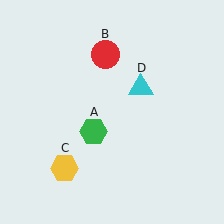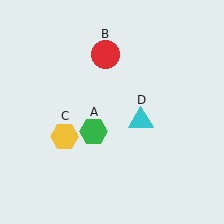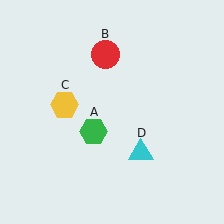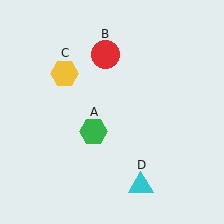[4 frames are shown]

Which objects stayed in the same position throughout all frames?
Green hexagon (object A) and red circle (object B) remained stationary.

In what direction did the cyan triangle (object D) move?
The cyan triangle (object D) moved down.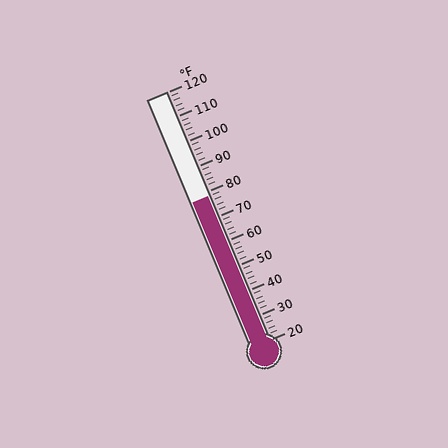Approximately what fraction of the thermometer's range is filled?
The thermometer is filled to approximately 60% of its range.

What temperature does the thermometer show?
The thermometer shows approximately 78°F.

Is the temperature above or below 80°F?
The temperature is below 80°F.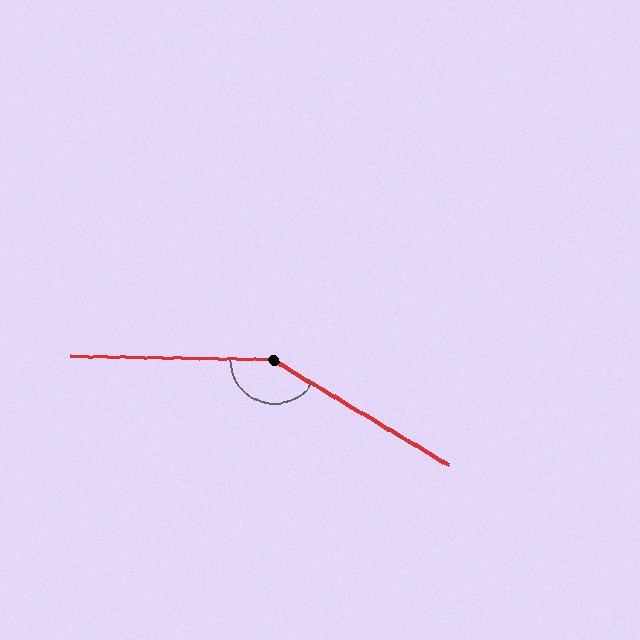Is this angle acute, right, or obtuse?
It is obtuse.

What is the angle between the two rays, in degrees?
Approximately 150 degrees.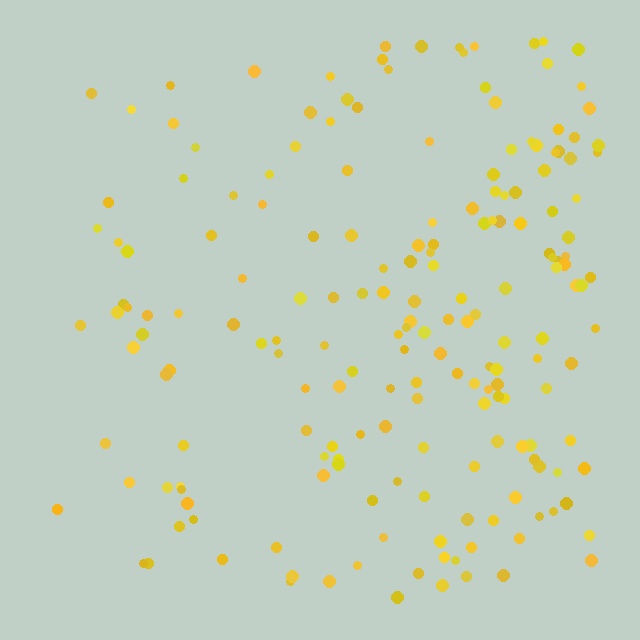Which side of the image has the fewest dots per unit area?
The left.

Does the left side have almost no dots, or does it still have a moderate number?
Still a moderate number, just noticeably fewer than the right.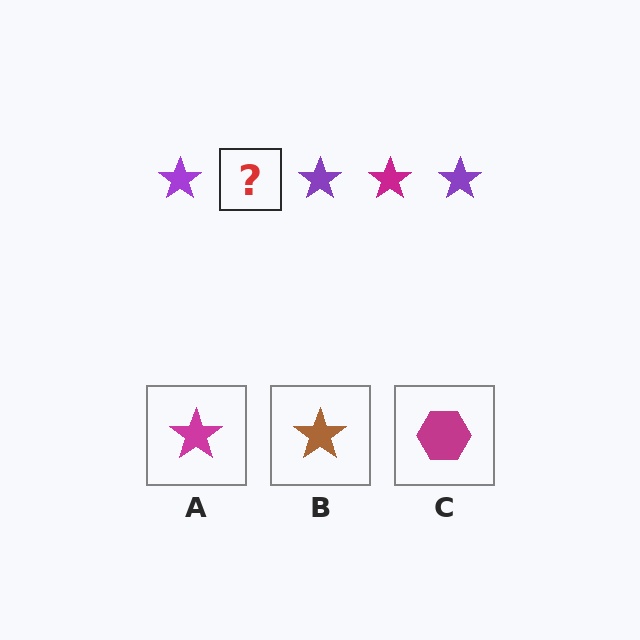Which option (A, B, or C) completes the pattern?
A.